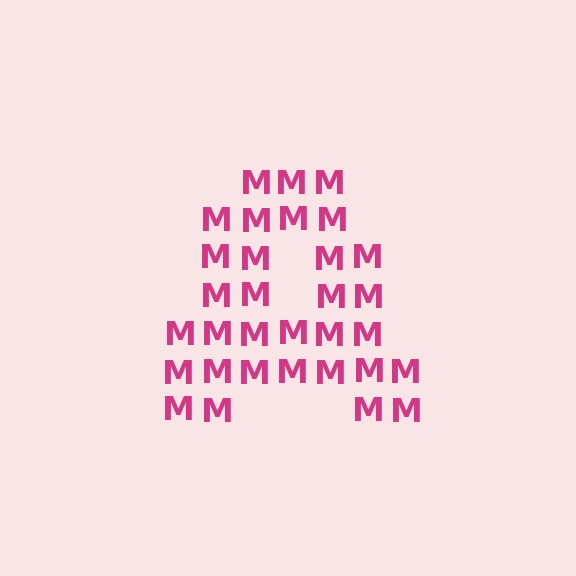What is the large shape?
The large shape is the letter A.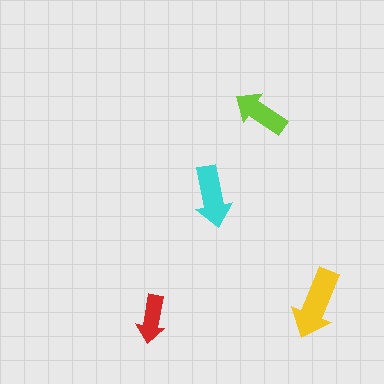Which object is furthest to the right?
The yellow arrow is rightmost.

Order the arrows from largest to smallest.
the yellow one, the cyan one, the lime one, the red one.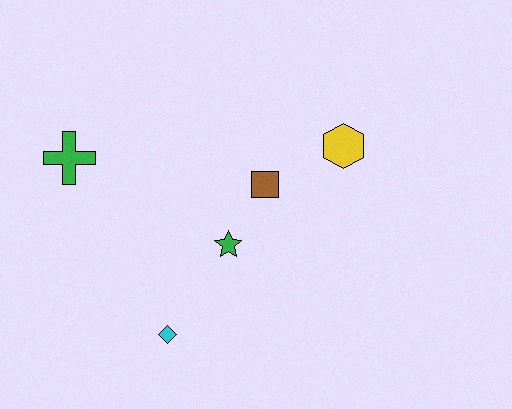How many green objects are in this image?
There are 2 green objects.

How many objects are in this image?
There are 5 objects.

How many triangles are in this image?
There are no triangles.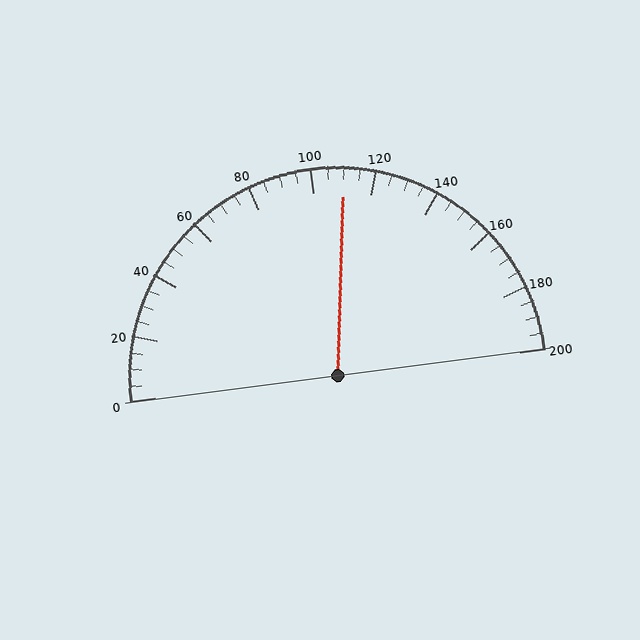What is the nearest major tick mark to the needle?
The nearest major tick mark is 120.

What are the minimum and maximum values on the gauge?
The gauge ranges from 0 to 200.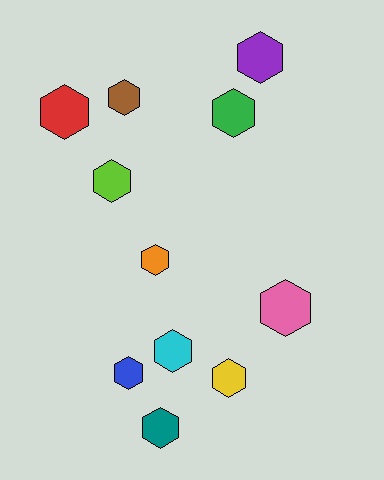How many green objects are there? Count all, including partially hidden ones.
There is 1 green object.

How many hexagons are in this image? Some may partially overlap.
There are 11 hexagons.